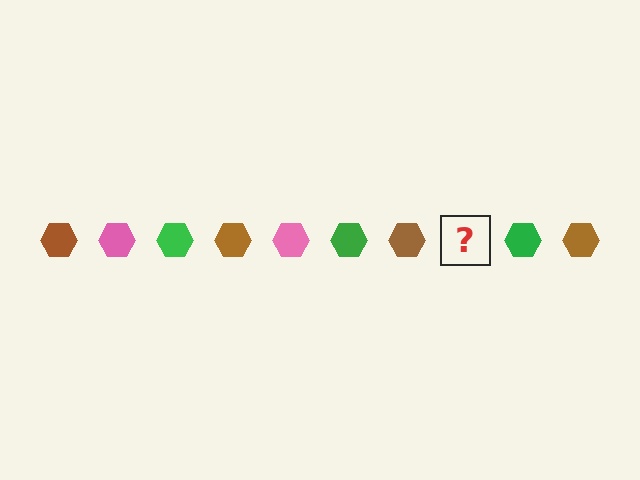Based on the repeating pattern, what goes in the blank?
The blank should be a pink hexagon.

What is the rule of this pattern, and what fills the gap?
The rule is that the pattern cycles through brown, pink, green hexagons. The gap should be filled with a pink hexagon.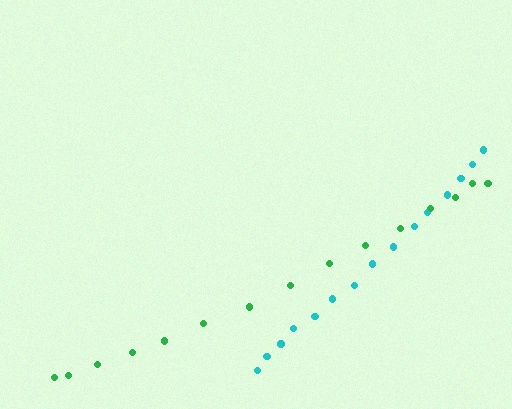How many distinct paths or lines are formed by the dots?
There are 2 distinct paths.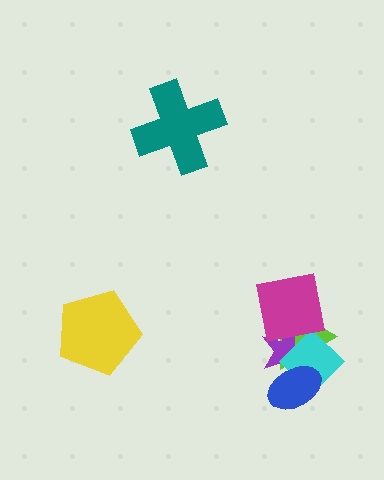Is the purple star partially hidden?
Yes, it is partially covered by another shape.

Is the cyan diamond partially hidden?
Yes, it is partially covered by another shape.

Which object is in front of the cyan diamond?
The blue ellipse is in front of the cyan diamond.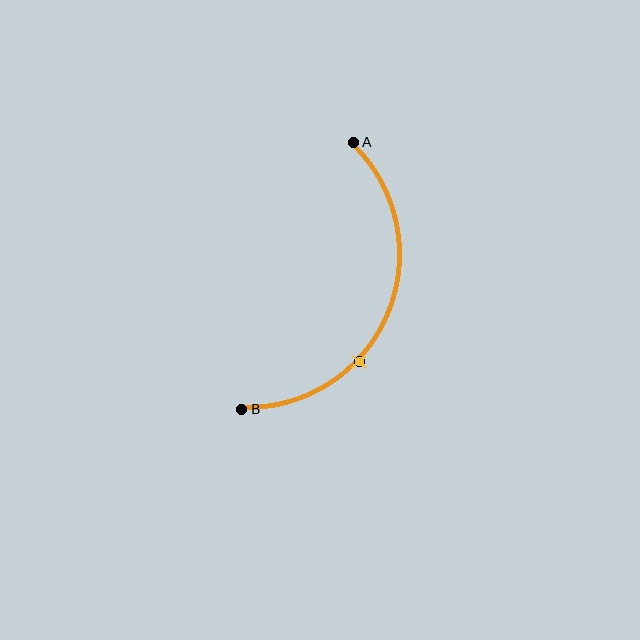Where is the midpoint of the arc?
The arc midpoint is the point on the curve farthest from the straight line joining A and B. It sits to the right of that line.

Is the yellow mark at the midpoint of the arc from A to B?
No. The yellow mark lies on the arc but is closer to endpoint B. The arc midpoint would be at the point on the curve equidistant along the arc from both A and B.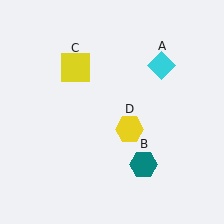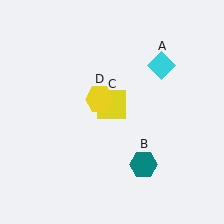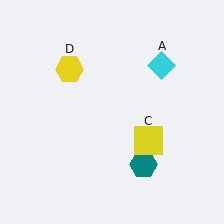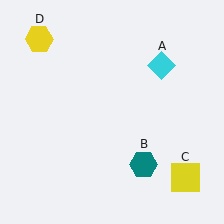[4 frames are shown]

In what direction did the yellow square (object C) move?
The yellow square (object C) moved down and to the right.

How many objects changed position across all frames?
2 objects changed position: yellow square (object C), yellow hexagon (object D).